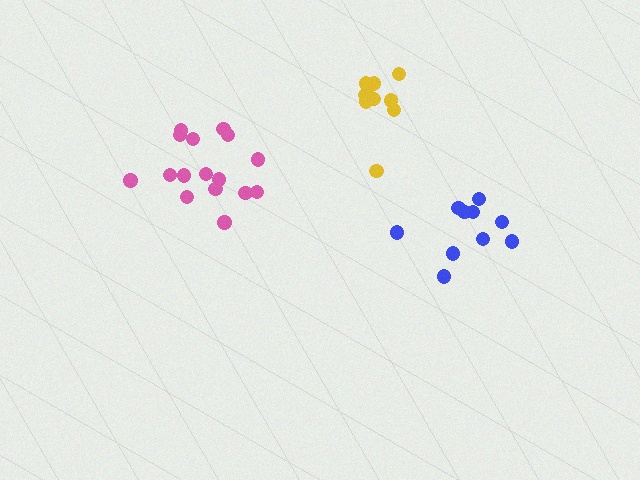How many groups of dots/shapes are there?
There are 3 groups.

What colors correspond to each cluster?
The clusters are colored: blue, yellow, pink.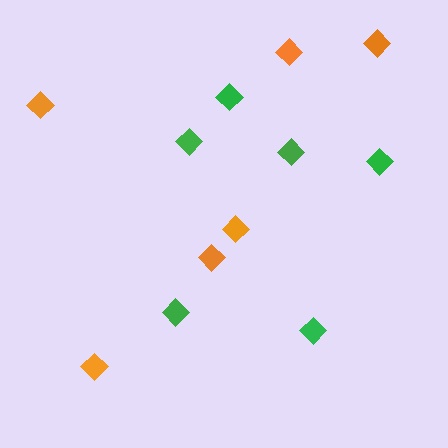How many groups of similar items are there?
There are 2 groups: one group of green diamonds (6) and one group of orange diamonds (6).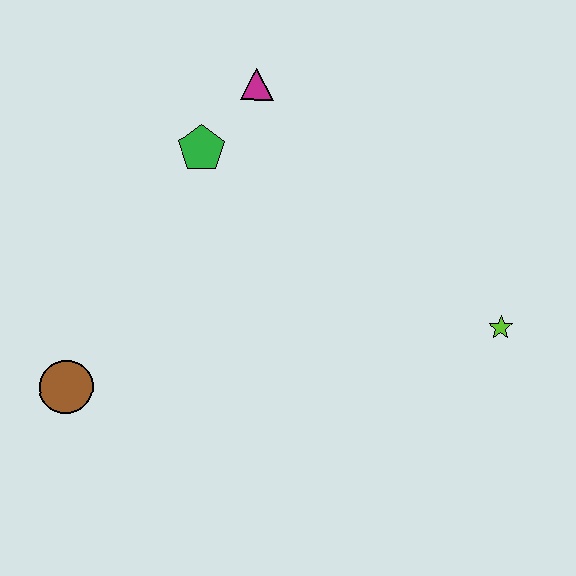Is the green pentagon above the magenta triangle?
No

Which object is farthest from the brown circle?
The lime star is farthest from the brown circle.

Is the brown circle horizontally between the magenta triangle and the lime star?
No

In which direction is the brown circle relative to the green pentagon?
The brown circle is below the green pentagon.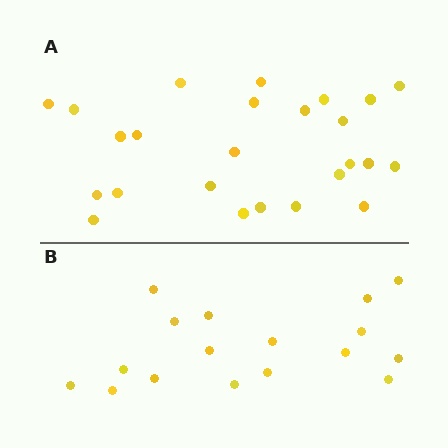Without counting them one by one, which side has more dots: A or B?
Region A (the top region) has more dots.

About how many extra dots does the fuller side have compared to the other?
Region A has roughly 8 or so more dots than region B.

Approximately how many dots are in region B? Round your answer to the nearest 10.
About 20 dots. (The exact count is 17, which rounds to 20.)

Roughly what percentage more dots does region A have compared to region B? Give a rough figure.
About 45% more.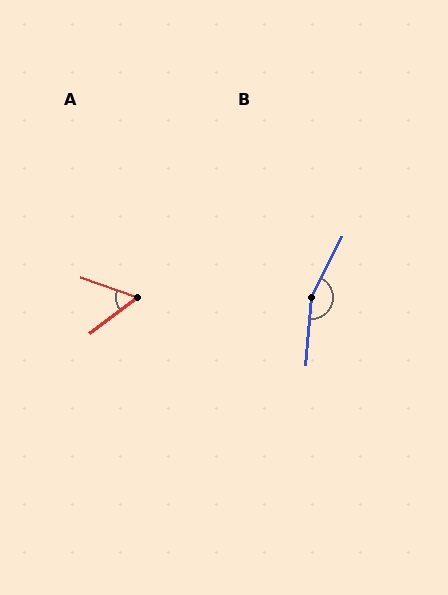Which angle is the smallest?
A, at approximately 57 degrees.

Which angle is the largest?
B, at approximately 158 degrees.